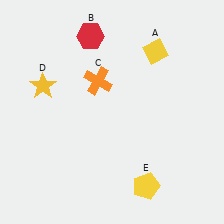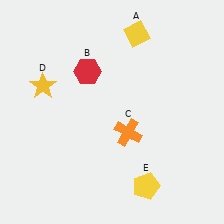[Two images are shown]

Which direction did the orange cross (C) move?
The orange cross (C) moved down.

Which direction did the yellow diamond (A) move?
The yellow diamond (A) moved left.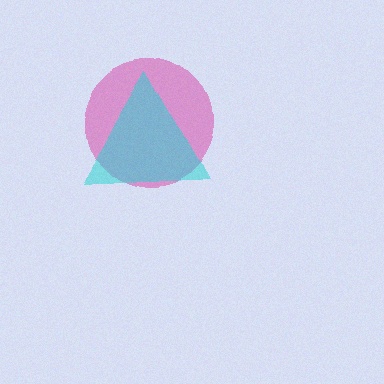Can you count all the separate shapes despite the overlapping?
Yes, there are 2 separate shapes.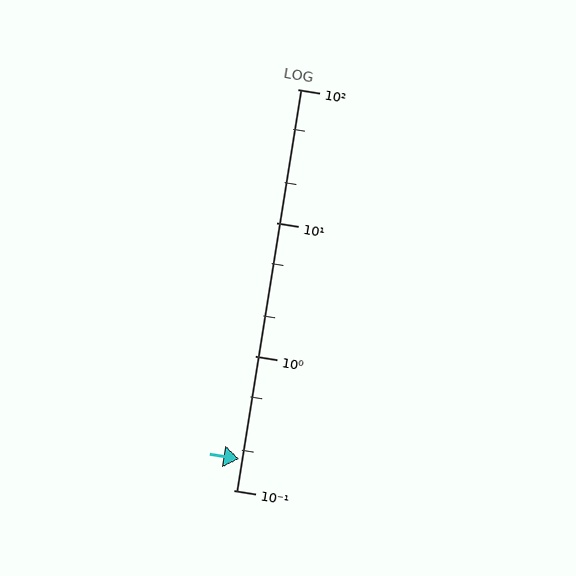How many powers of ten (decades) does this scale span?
The scale spans 3 decades, from 0.1 to 100.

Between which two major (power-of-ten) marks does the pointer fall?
The pointer is between 0.1 and 1.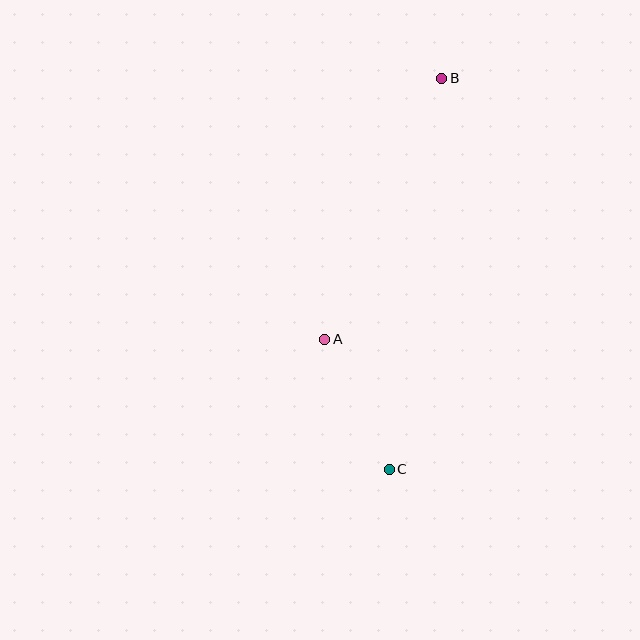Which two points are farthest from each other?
Points B and C are farthest from each other.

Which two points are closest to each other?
Points A and C are closest to each other.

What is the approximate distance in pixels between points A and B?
The distance between A and B is approximately 286 pixels.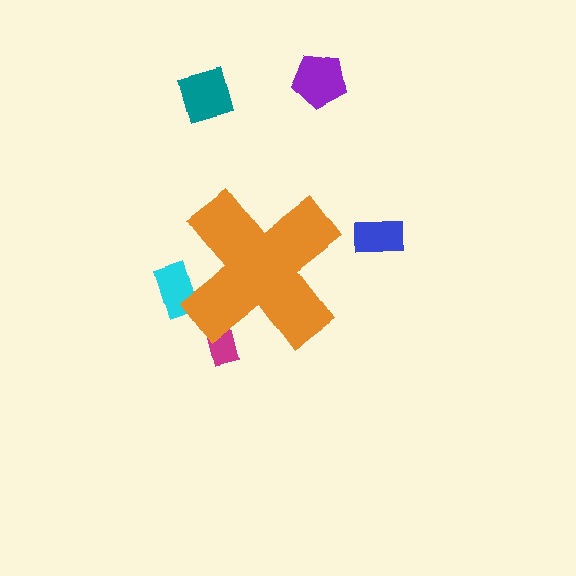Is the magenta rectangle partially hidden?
Yes, the magenta rectangle is partially hidden behind the orange cross.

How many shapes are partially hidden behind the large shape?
2 shapes are partially hidden.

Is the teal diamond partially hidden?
No, the teal diamond is fully visible.